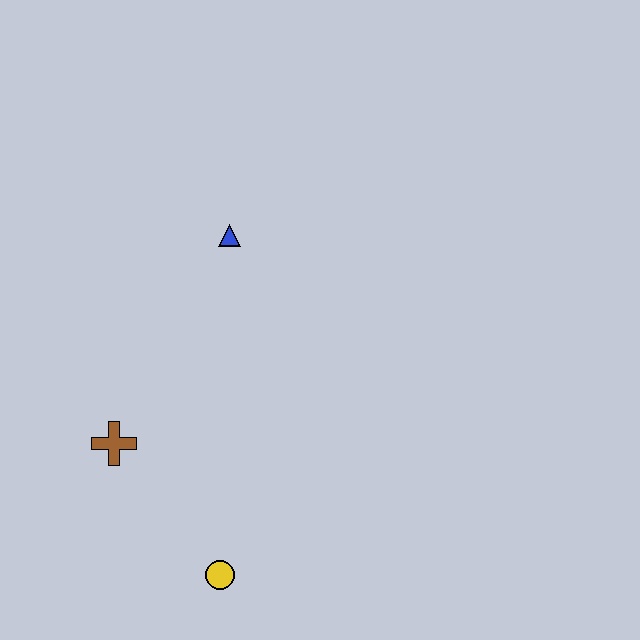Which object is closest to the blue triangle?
The brown cross is closest to the blue triangle.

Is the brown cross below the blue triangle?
Yes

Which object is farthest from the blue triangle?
The yellow circle is farthest from the blue triangle.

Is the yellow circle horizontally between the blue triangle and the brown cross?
Yes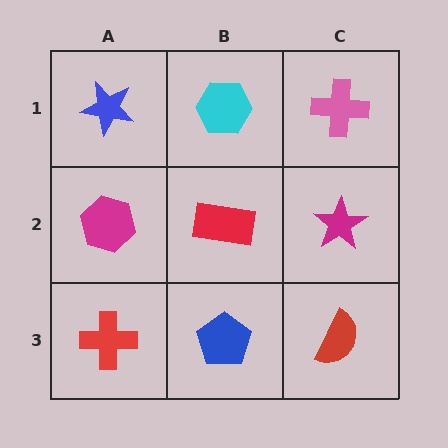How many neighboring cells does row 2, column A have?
3.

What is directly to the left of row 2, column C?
A red rectangle.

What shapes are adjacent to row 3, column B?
A red rectangle (row 2, column B), a red cross (row 3, column A), a red semicircle (row 3, column C).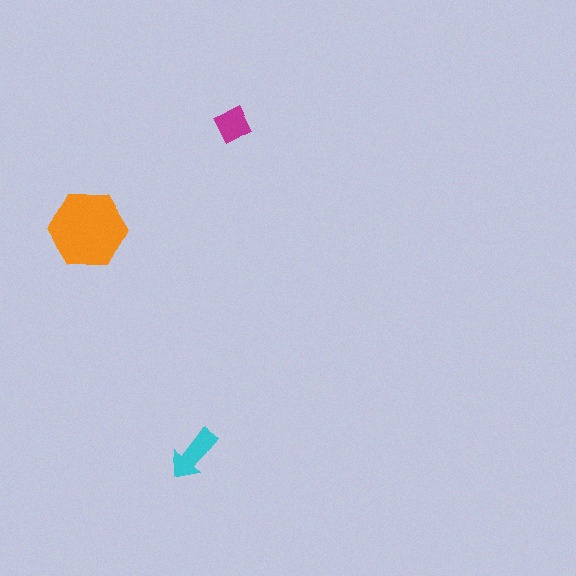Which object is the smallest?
The magenta diamond.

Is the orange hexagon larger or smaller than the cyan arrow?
Larger.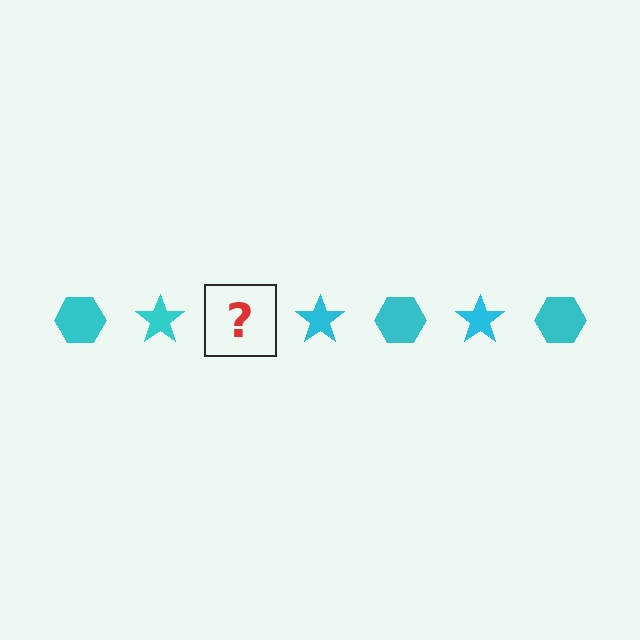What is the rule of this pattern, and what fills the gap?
The rule is that the pattern cycles through hexagon, star shapes in cyan. The gap should be filled with a cyan hexagon.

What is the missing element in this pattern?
The missing element is a cyan hexagon.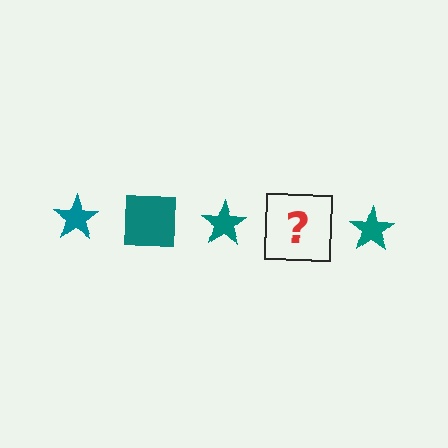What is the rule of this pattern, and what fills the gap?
The rule is that the pattern cycles through star, square shapes in teal. The gap should be filled with a teal square.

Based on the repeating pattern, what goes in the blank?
The blank should be a teal square.